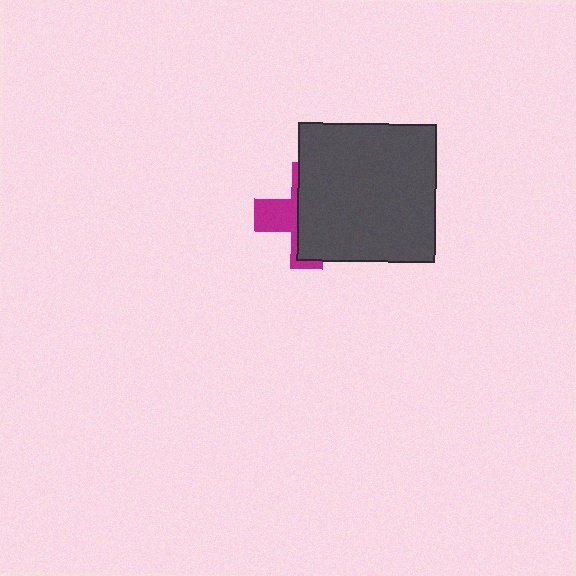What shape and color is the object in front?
The object in front is a dark gray square.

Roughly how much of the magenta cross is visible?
A small part of it is visible (roughly 34%).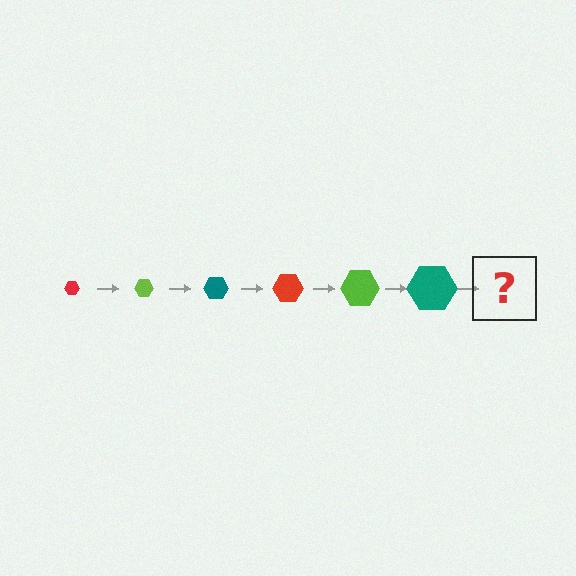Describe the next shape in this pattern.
It should be a red hexagon, larger than the previous one.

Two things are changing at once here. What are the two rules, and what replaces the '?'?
The two rules are that the hexagon grows larger each step and the color cycles through red, lime, and teal. The '?' should be a red hexagon, larger than the previous one.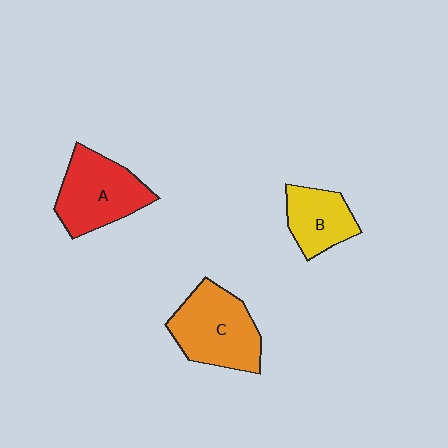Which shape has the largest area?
Shape C (orange).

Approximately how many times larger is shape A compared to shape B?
Approximately 1.5 times.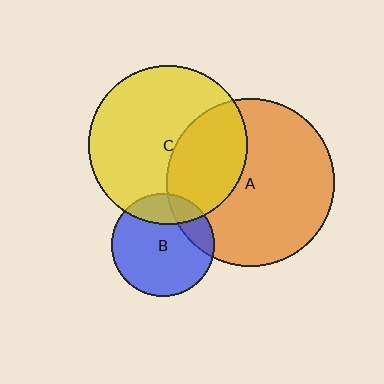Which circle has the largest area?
Circle A (orange).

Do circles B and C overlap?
Yes.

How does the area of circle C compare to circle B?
Approximately 2.3 times.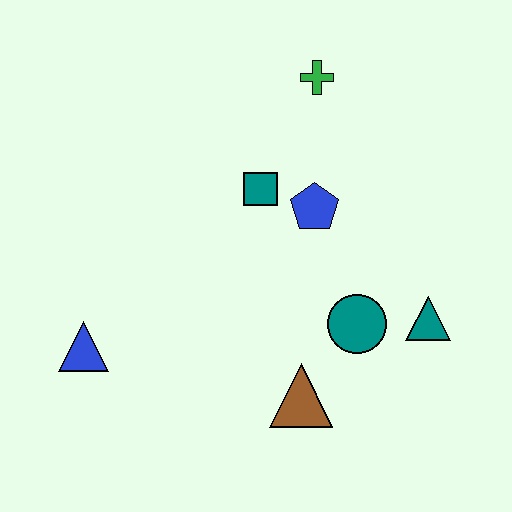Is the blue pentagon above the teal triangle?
Yes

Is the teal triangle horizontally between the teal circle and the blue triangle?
No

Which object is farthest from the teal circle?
The blue triangle is farthest from the teal circle.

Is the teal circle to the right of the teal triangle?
No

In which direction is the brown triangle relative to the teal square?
The brown triangle is below the teal square.